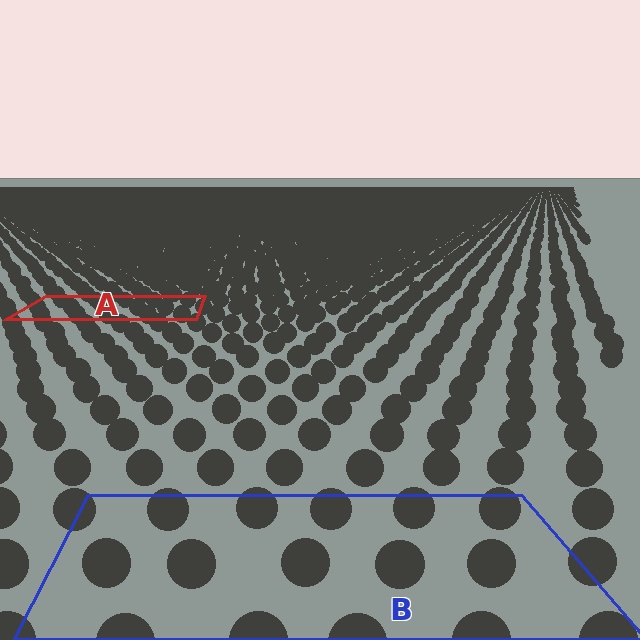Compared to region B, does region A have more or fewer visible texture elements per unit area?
Region A has more texture elements per unit area — they are packed more densely because it is farther away.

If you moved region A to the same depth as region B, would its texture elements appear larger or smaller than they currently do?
They would appear larger. At a closer depth, the same texture elements are projected at a bigger on-screen size.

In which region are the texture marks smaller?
The texture marks are smaller in region A, because it is farther away.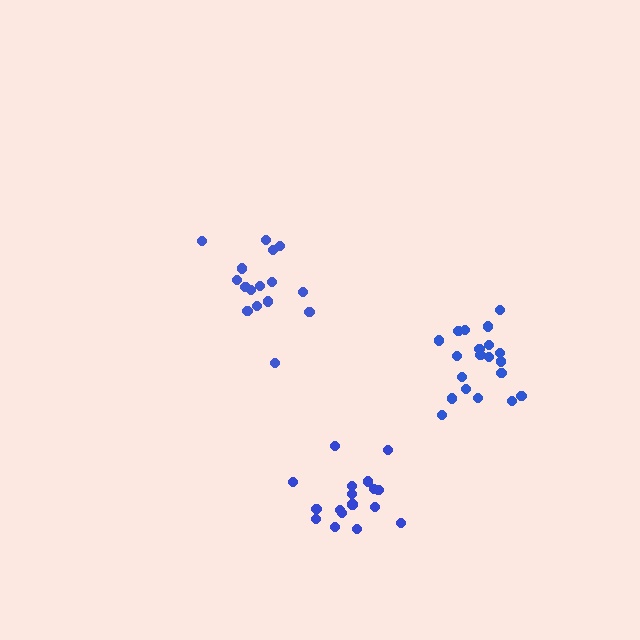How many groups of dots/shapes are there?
There are 3 groups.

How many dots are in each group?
Group 1: 16 dots, Group 2: 20 dots, Group 3: 17 dots (53 total).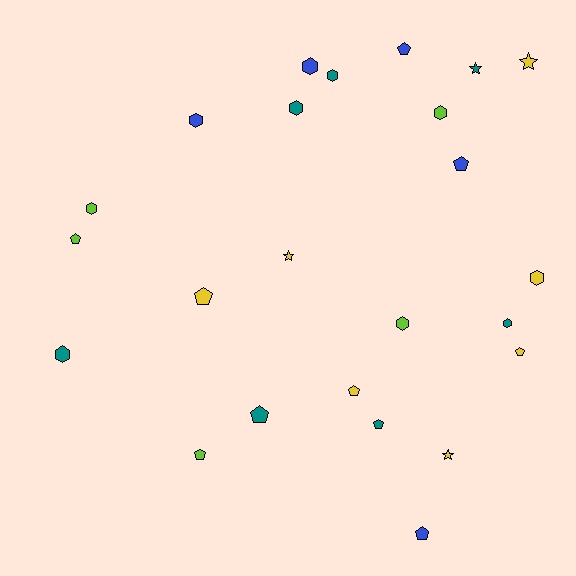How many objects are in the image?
There are 24 objects.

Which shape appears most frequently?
Pentagon, with 10 objects.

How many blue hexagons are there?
There are 2 blue hexagons.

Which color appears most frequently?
Yellow, with 7 objects.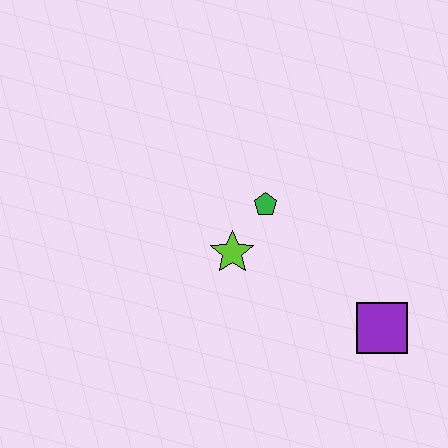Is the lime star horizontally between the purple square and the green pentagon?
No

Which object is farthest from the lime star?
The purple square is farthest from the lime star.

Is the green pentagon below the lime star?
No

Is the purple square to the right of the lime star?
Yes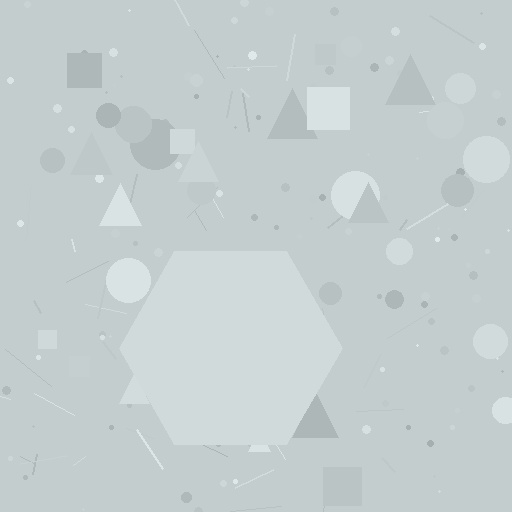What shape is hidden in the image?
A hexagon is hidden in the image.